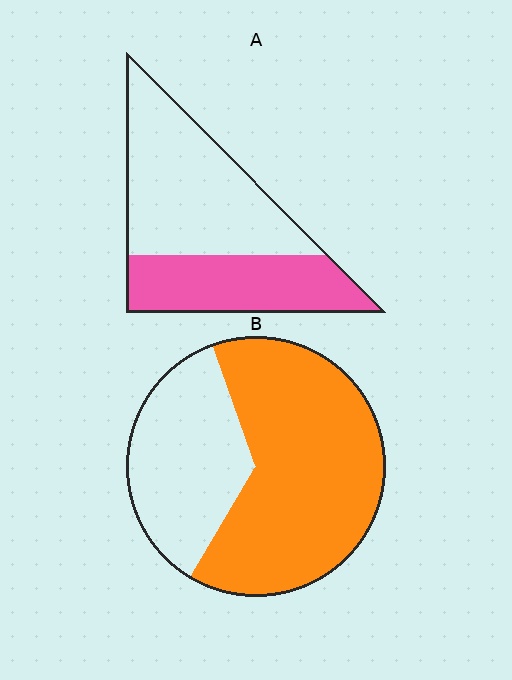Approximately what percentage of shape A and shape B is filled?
A is approximately 40% and B is approximately 65%.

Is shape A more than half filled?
No.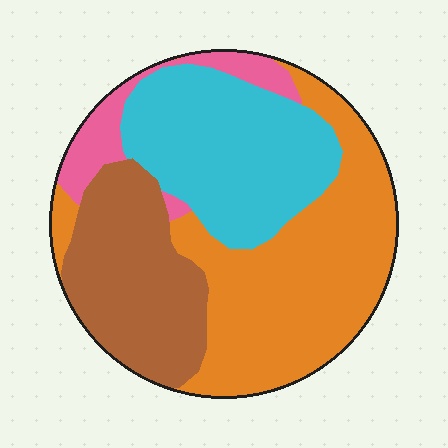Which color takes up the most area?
Orange, at roughly 40%.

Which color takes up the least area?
Pink, at roughly 10%.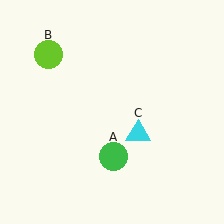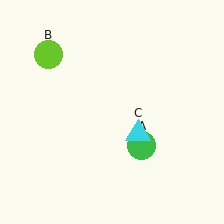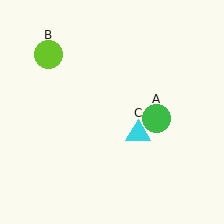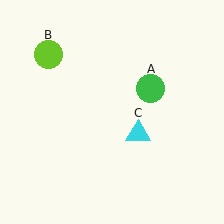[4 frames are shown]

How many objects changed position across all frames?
1 object changed position: green circle (object A).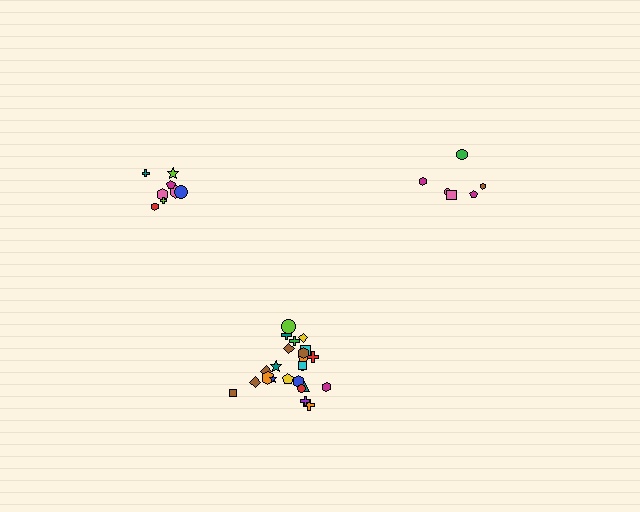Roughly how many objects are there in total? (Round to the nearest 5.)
Roughly 40 objects in total.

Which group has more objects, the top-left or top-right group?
The top-left group.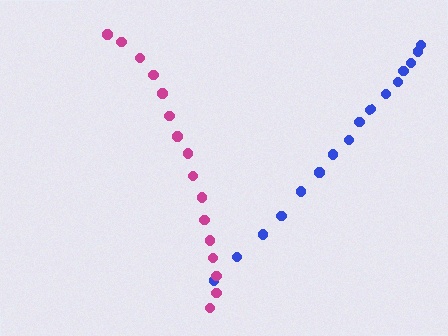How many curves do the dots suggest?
There are 2 distinct paths.